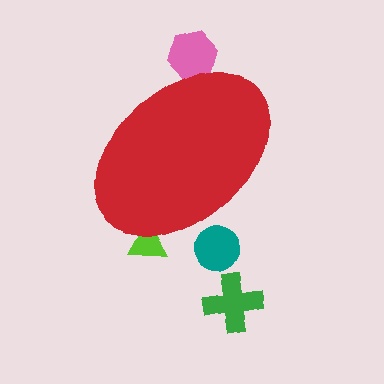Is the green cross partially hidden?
No, the green cross is fully visible.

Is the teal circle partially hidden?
Yes, the teal circle is partially hidden behind the red ellipse.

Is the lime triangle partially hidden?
Yes, the lime triangle is partially hidden behind the red ellipse.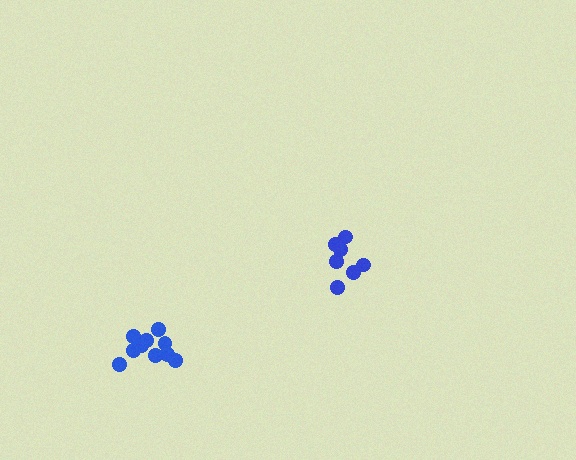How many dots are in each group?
Group 1: 7 dots, Group 2: 10 dots (17 total).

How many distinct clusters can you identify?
There are 2 distinct clusters.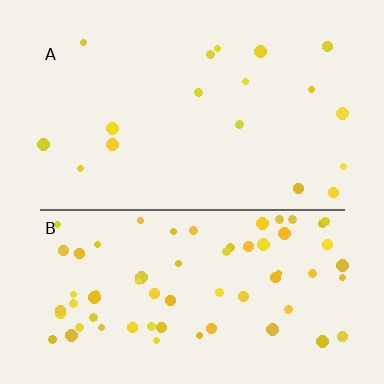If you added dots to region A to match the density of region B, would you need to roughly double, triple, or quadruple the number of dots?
Approximately quadruple.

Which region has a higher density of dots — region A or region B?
B (the bottom).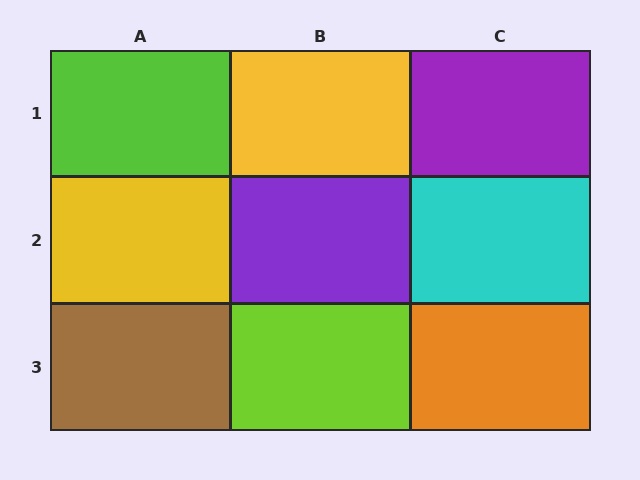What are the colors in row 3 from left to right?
Brown, lime, orange.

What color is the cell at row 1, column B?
Yellow.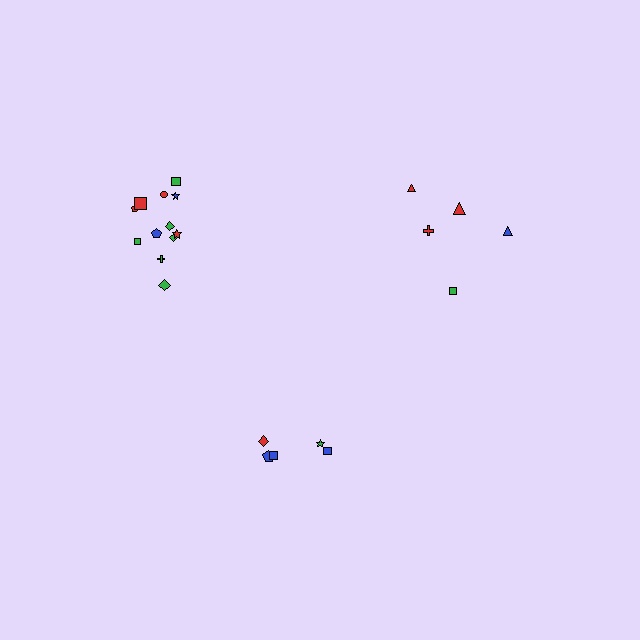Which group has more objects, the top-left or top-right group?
The top-left group.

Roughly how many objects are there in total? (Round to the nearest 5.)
Roughly 20 objects in total.